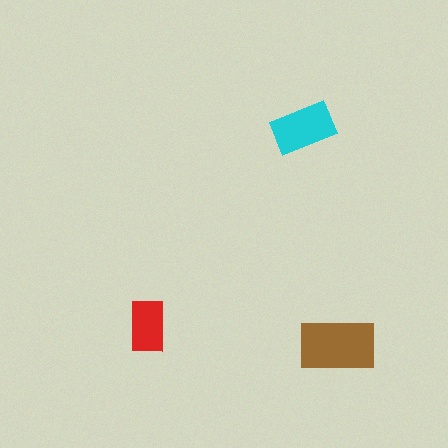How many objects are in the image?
There are 3 objects in the image.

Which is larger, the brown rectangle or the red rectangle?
The brown one.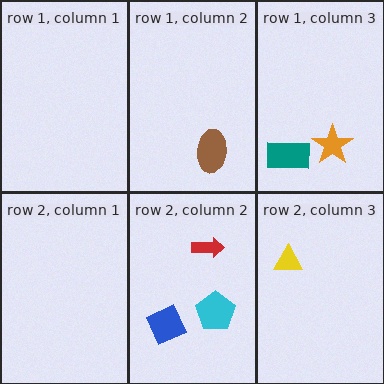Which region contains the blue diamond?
The row 2, column 2 region.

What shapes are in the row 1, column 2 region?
The brown ellipse.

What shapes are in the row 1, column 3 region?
The orange star, the teal rectangle.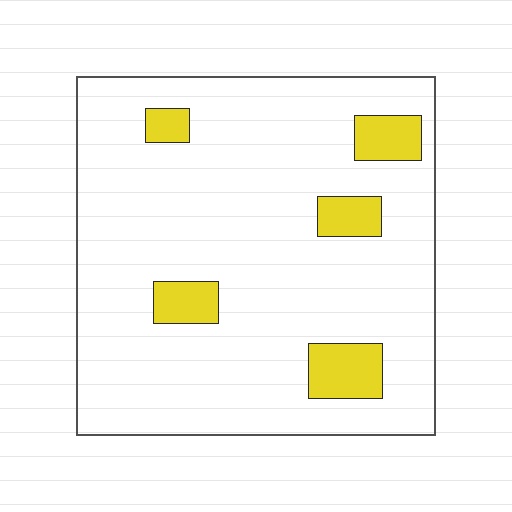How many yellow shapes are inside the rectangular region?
5.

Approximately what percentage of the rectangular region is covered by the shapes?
Approximately 10%.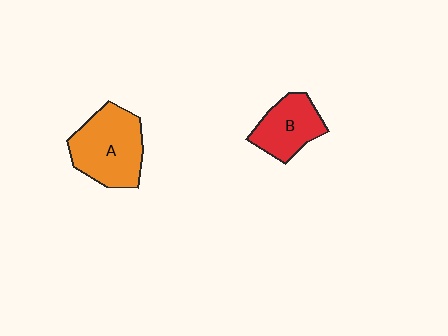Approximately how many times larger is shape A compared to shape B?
Approximately 1.5 times.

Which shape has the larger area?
Shape A (orange).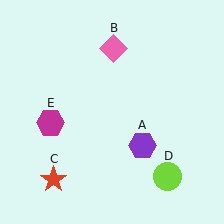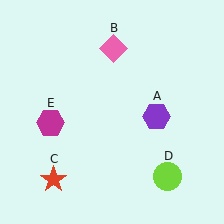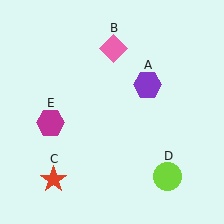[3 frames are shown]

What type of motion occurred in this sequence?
The purple hexagon (object A) rotated counterclockwise around the center of the scene.